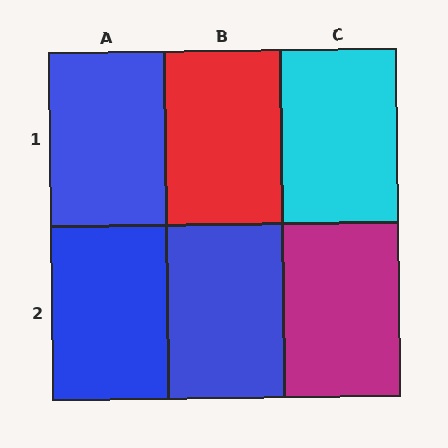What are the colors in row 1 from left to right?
Blue, red, cyan.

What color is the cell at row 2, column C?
Magenta.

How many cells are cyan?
1 cell is cyan.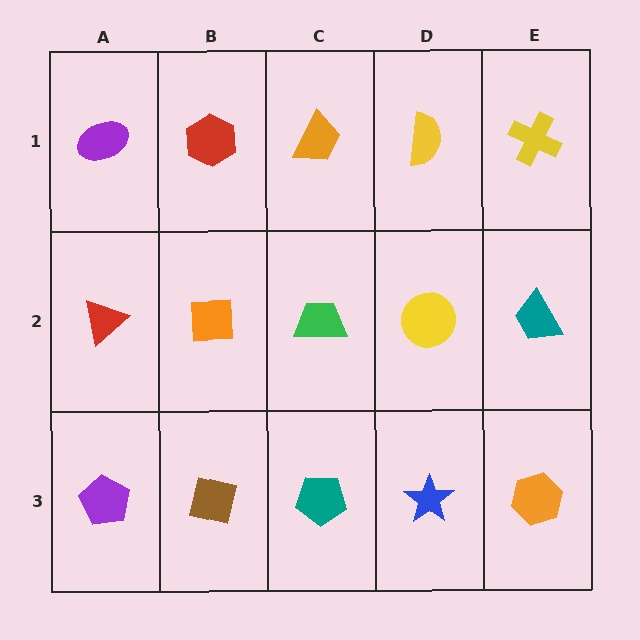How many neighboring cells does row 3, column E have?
2.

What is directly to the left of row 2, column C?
An orange square.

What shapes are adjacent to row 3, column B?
An orange square (row 2, column B), a purple pentagon (row 3, column A), a teal pentagon (row 3, column C).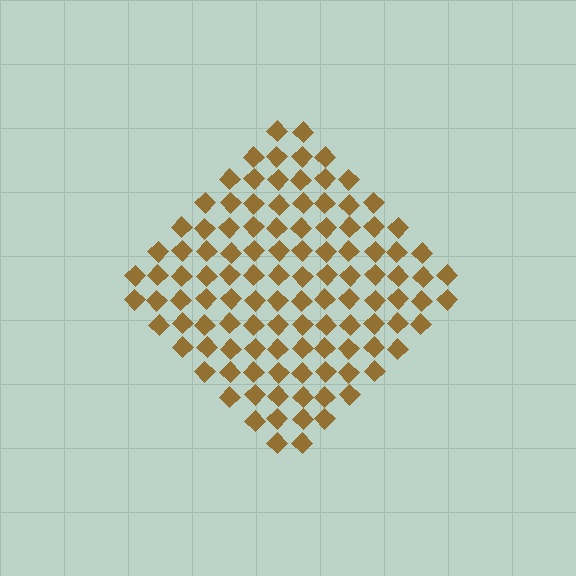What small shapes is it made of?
It is made of small diamonds.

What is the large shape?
The large shape is a diamond.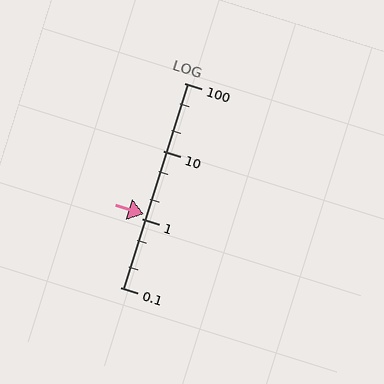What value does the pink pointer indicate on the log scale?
The pointer indicates approximately 1.2.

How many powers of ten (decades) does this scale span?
The scale spans 3 decades, from 0.1 to 100.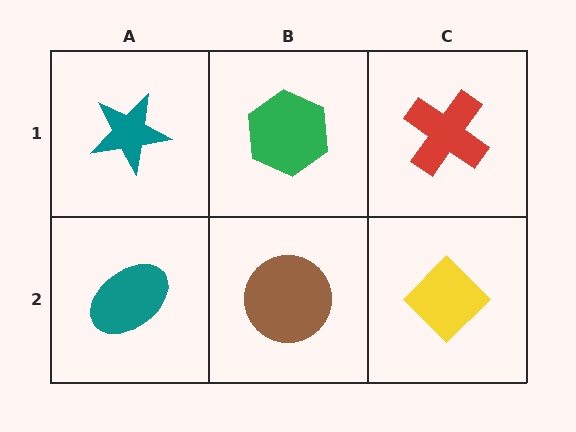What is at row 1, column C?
A red cross.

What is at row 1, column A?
A teal star.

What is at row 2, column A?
A teal ellipse.